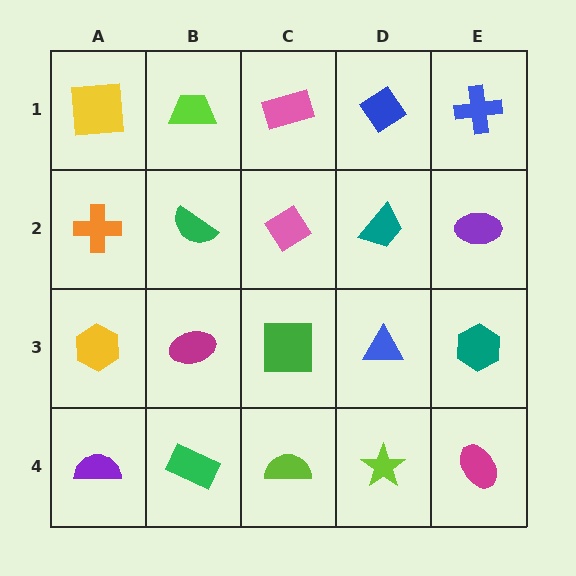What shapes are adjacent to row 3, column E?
A purple ellipse (row 2, column E), a magenta ellipse (row 4, column E), a blue triangle (row 3, column D).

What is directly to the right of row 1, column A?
A lime trapezoid.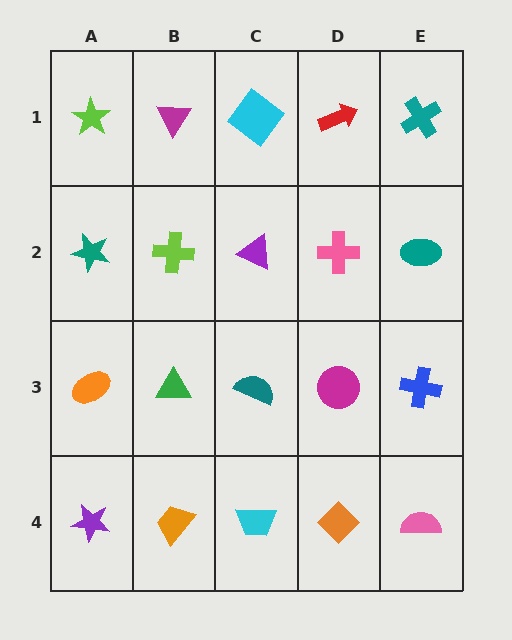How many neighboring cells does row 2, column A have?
3.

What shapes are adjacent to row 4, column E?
A blue cross (row 3, column E), an orange diamond (row 4, column D).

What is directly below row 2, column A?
An orange ellipse.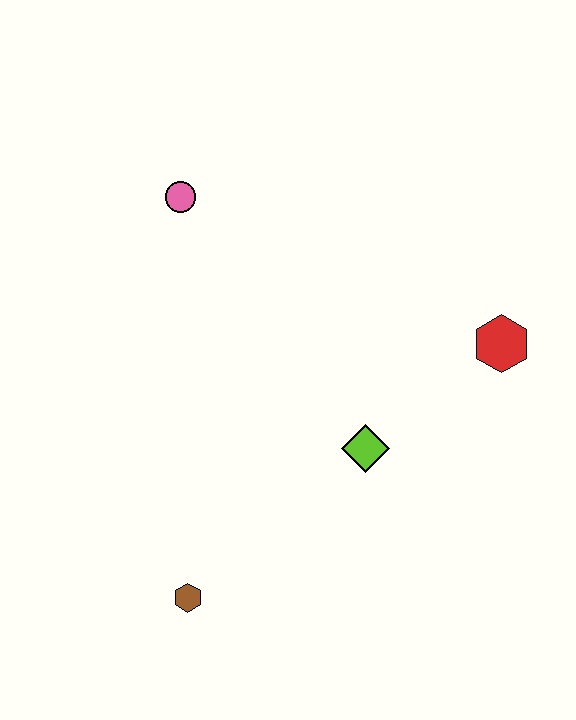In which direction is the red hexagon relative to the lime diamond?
The red hexagon is to the right of the lime diamond.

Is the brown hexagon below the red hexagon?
Yes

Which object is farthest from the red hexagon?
The brown hexagon is farthest from the red hexagon.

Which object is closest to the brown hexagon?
The lime diamond is closest to the brown hexagon.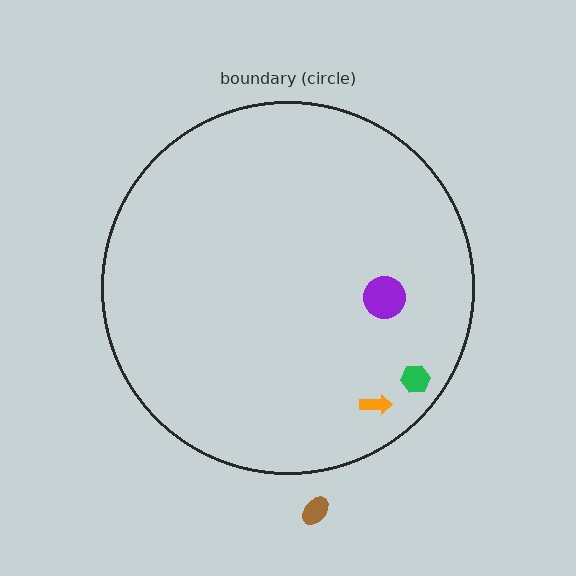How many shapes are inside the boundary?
3 inside, 1 outside.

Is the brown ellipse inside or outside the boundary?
Outside.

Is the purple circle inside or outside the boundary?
Inside.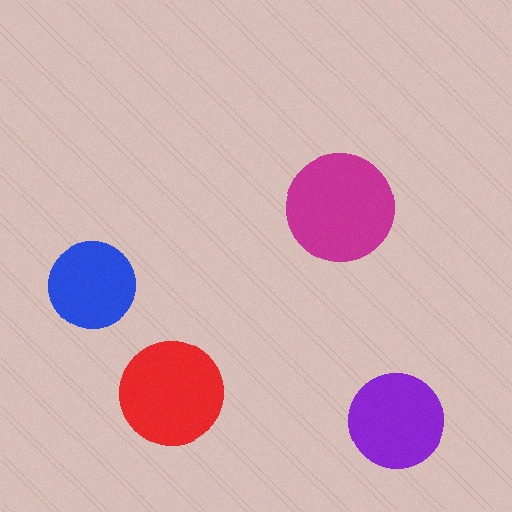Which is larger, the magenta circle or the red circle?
The magenta one.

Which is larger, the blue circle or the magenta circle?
The magenta one.